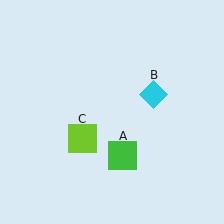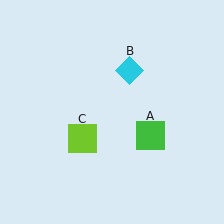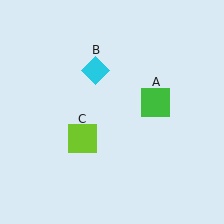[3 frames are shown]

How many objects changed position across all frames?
2 objects changed position: green square (object A), cyan diamond (object B).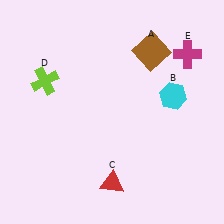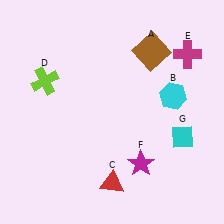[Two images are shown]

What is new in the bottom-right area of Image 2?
A cyan diamond (G) was added in the bottom-right area of Image 2.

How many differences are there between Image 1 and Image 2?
There are 2 differences between the two images.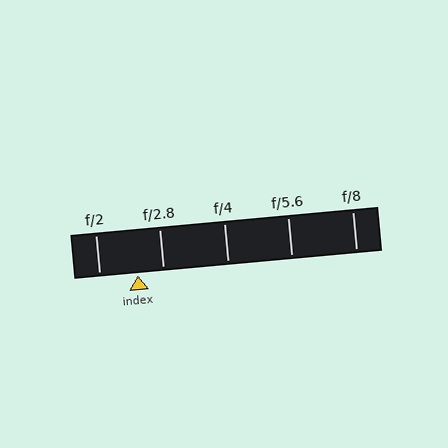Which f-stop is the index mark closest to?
The index mark is closest to f/2.8.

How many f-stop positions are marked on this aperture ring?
There are 5 f-stop positions marked.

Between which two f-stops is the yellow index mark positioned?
The index mark is between f/2 and f/2.8.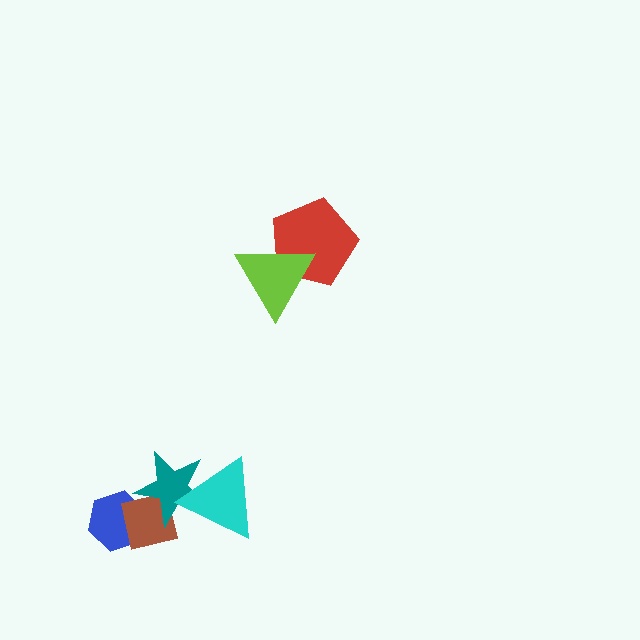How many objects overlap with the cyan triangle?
1 object overlaps with the cyan triangle.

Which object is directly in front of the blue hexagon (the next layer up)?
The brown square is directly in front of the blue hexagon.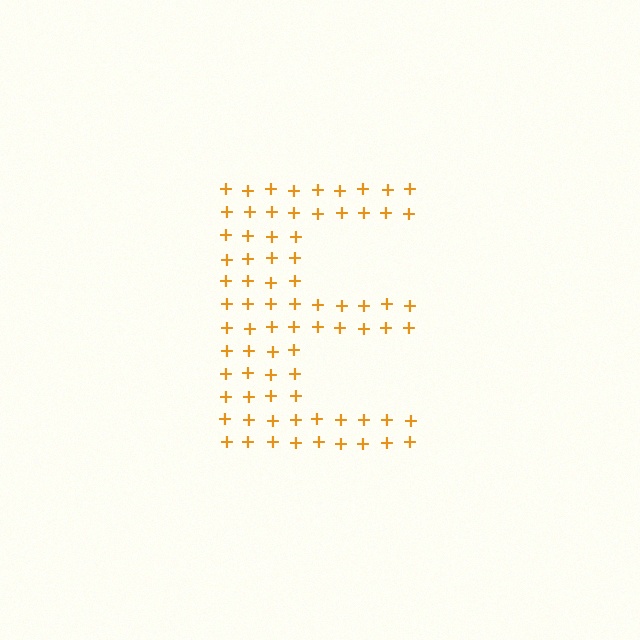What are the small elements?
The small elements are plus signs.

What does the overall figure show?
The overall figure shows the letter E.